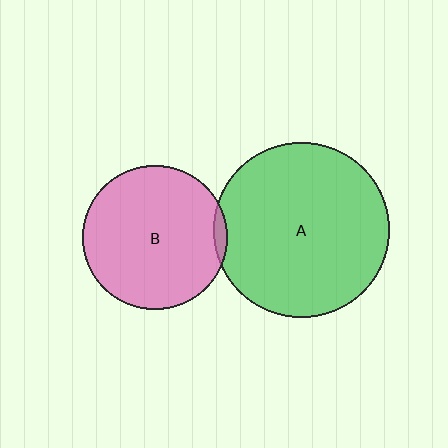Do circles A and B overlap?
Yes.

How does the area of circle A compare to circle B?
Approximately 1.5 times.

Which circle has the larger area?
Circle A (green).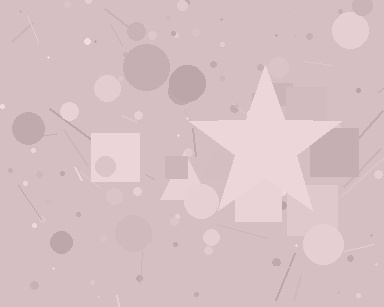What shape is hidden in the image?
A star is hidden in the image.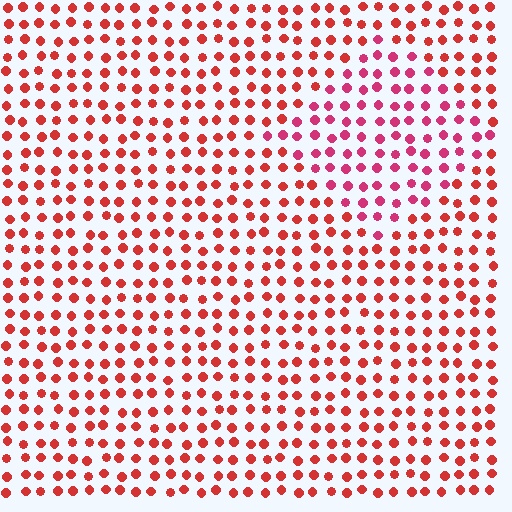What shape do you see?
I see a diamond.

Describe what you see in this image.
The image is filled with small red elements in a uniform arrangement. A diamond-shaped region is visible where the elements are tinted to a slightly different hue, forming a subtle color boundary.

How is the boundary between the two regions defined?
The boundary is defined purely by a slight shift in hue (about 26 degrees). Spacing, size, and orientation are identical on both sides.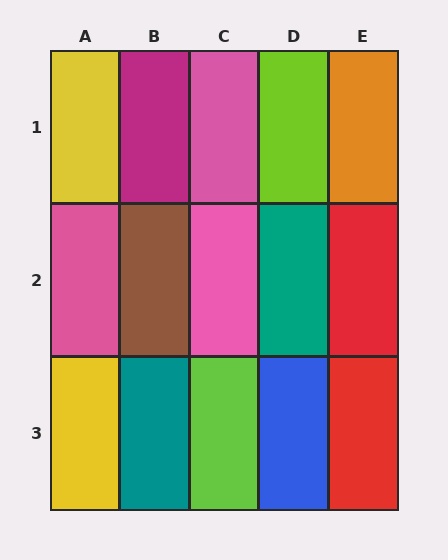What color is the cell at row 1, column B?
Magenta.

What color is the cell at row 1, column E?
Orange.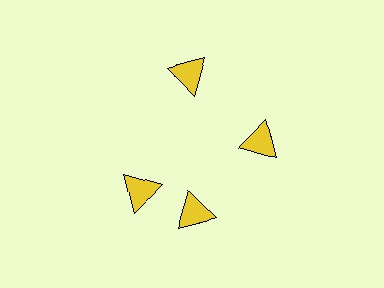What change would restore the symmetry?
The symmetry would be restored by rotating it back into even spacing with its neighbors so that all 4 triangles sit at equal angles and equal distance from the center.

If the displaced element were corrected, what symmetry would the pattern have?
It would have 4-fold rotational symmetry — the pattern would map onto itself every 90 degrees.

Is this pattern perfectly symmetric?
No. The 4 yellow triangles are arranged in a ring, but one element near the 9 o'clock position is rotated out of alignment along the ring, breaking the 4-fold rotational symmetry.